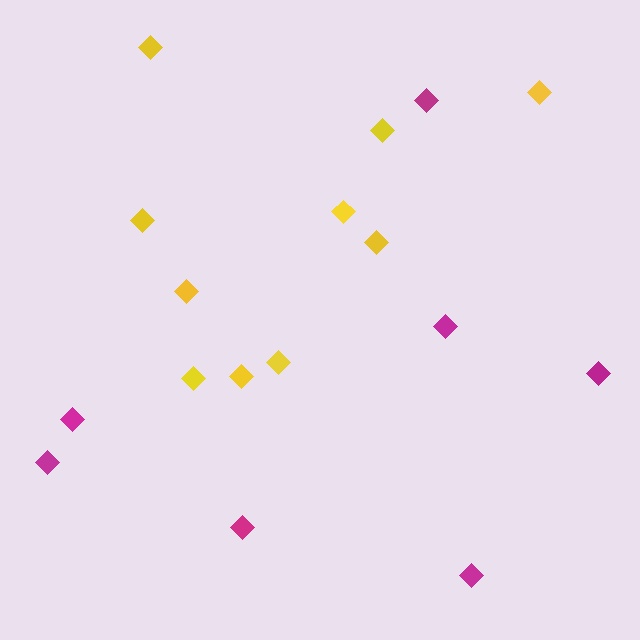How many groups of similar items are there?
There are 2 groups: one group of yellow diamonds (10) and one group of magenta diamonds (7).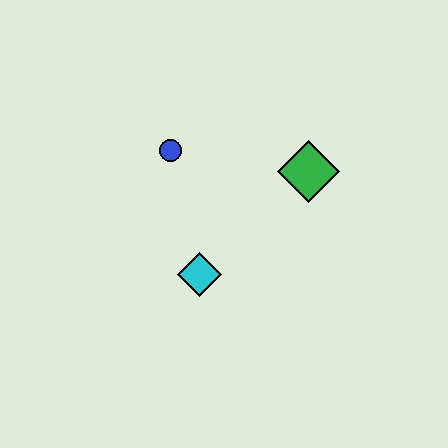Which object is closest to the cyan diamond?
The blue circle is closest to the cyan diamond.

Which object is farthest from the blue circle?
The green diamond is farthest from the blue circle.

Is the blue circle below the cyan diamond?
No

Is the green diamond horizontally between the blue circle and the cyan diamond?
No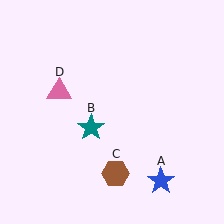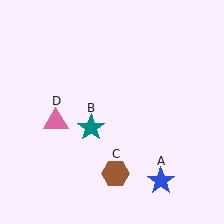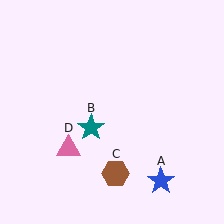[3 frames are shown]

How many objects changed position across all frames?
1 object changed position: pink triangle (object D).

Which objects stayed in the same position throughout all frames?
Blue star (object A) and teal star (object B) and brown hexagon (object C) remained stationary.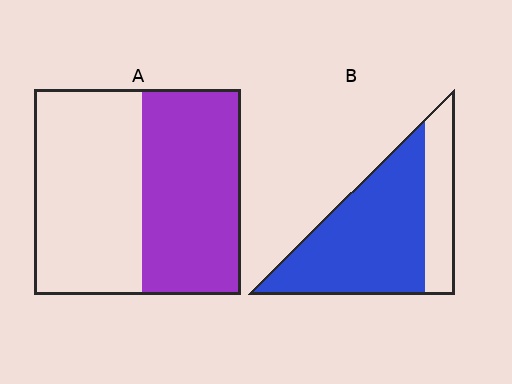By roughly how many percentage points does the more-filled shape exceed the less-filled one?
By roughly 25 percentage points (B over A).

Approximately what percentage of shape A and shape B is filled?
A is approximately 50% and B is approximately 75%.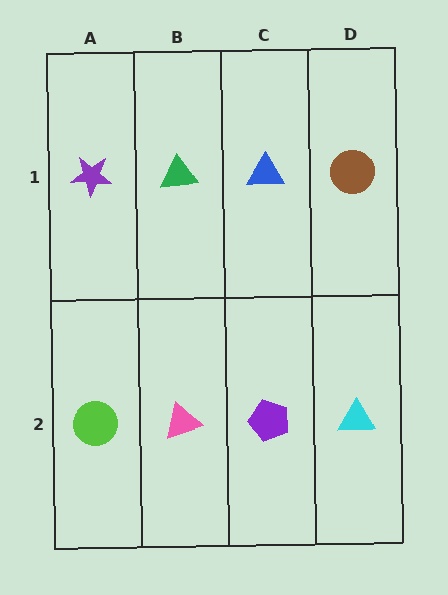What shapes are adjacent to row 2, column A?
A purple star (row 1, column A), a pink triangle (row 2, column B).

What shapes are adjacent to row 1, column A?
A lime circle (row 2, column A), a green triangle (row 1, column B).